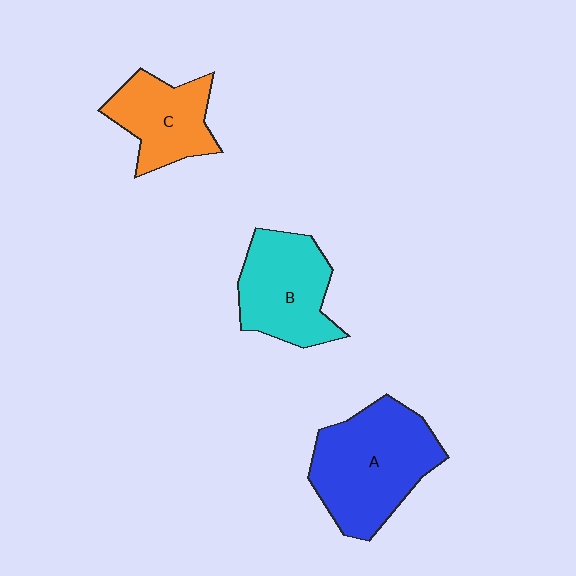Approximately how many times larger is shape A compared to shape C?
Approximately 1.6 times.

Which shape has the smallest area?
Shape C (orange).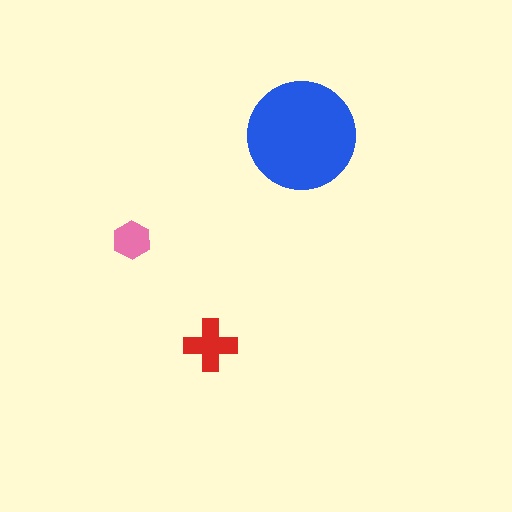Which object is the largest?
The blue circle.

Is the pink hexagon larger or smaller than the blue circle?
Smaller.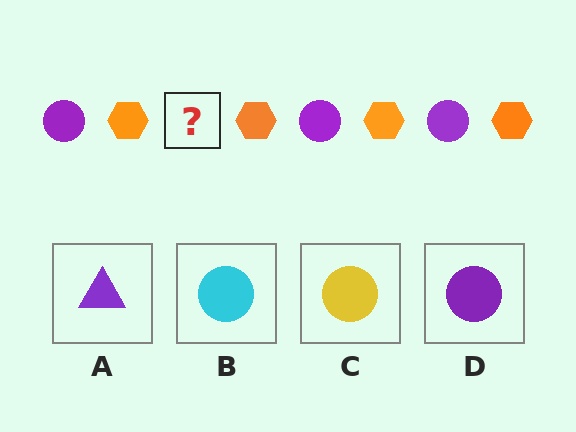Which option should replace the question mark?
Option D.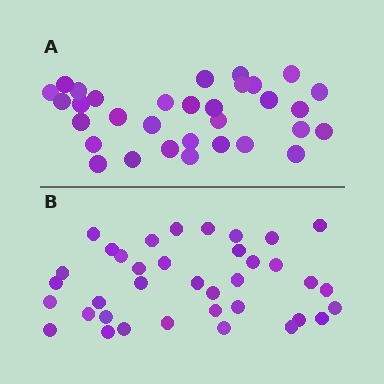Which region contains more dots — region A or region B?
Region B (the bottom region) has more dots.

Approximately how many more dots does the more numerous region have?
Region B has about 5 more dots than region A.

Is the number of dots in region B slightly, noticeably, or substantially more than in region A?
Region B has only slightly more — the two regions are fairly close. The ratio is roughly 1.2 to 1.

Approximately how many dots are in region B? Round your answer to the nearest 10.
About 40 dots. (The exact count is 37, which rounds to 40.)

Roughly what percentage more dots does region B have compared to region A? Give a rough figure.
About 15% more.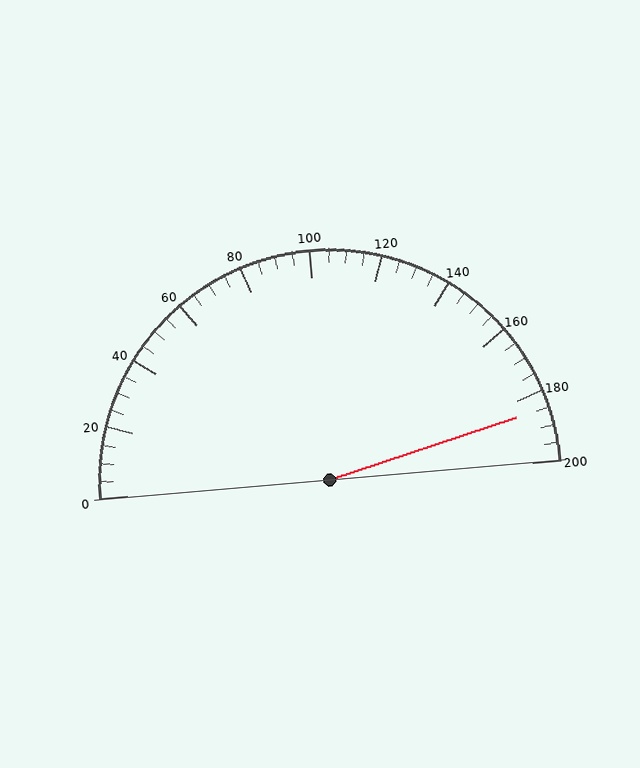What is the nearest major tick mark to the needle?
The nearest major tick mark is 180.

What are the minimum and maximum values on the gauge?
The gauge ranges from 0 to 200.